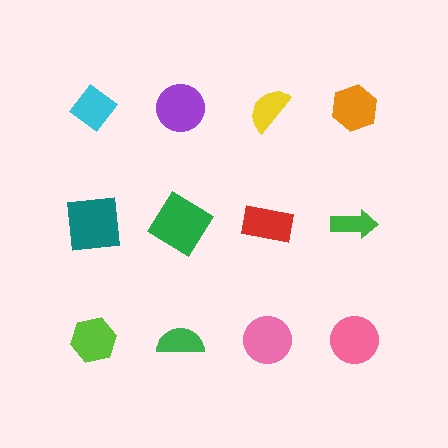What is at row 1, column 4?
An orange hexagon.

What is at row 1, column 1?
A cyan diamond.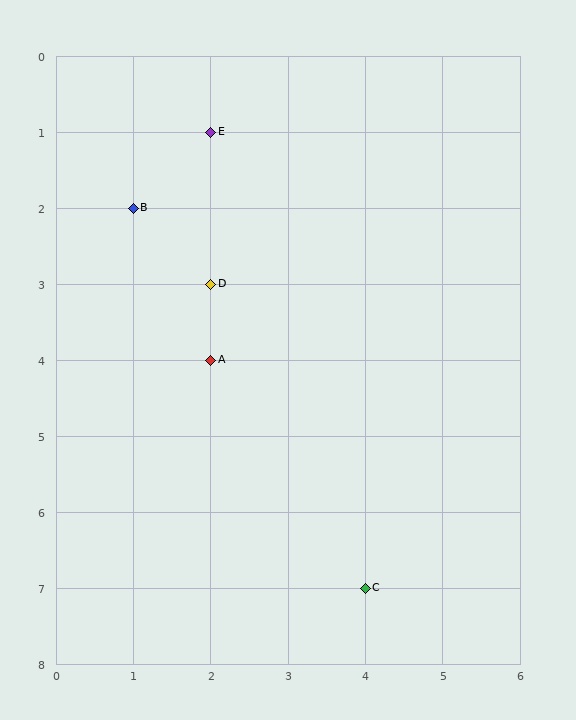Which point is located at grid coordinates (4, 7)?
Point C is at (4, 7).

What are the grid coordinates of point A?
Point A is at grid coordinates (2, 4).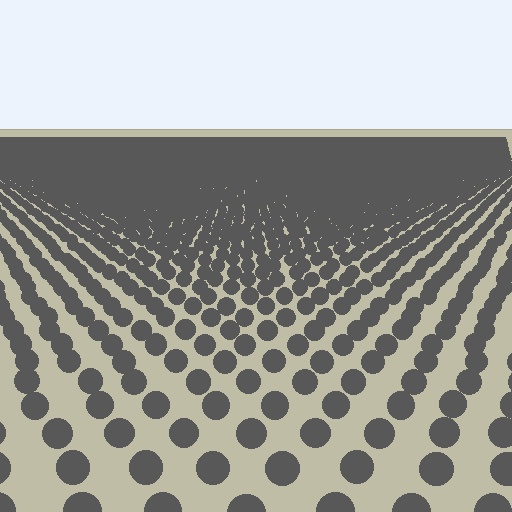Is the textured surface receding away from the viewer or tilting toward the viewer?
The surface is receding away from the viewer. Texture elements get smaller and denser toward the top.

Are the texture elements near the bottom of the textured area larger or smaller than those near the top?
Larger. Near the bottom, elements are closer to the viewer and appear at a bigger on-screen size.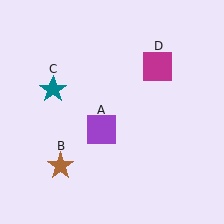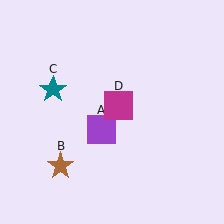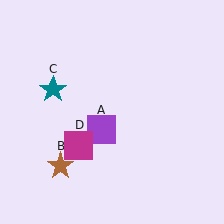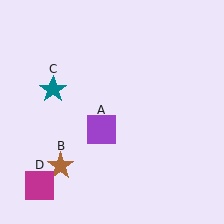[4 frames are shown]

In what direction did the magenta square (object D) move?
The magenta square (object D) moved down and to the left.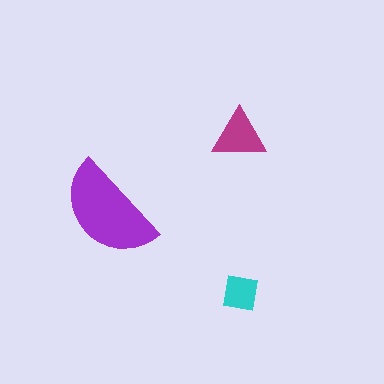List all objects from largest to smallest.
The purple semicircle, the magenta triangle, the cyan square.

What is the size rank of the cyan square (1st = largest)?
3rd.